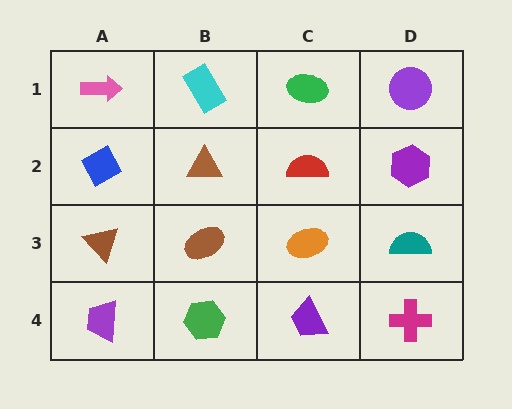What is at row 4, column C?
A purple trapezoid.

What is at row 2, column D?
A purple hexagon.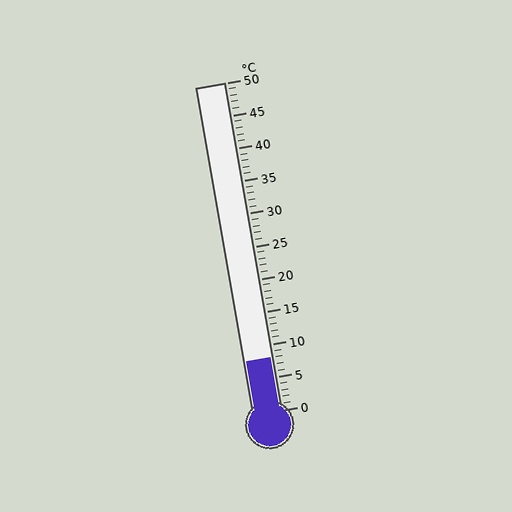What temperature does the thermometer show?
The thermometer shows approximately 8°C.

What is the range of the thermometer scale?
The thermometer scale ranges from 0°C to 50°C.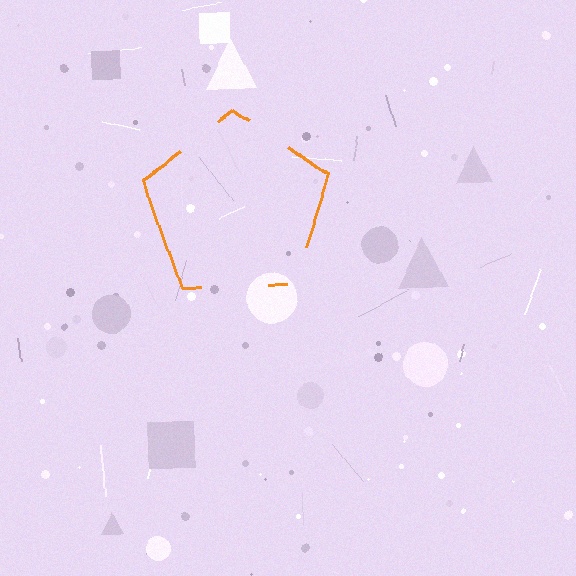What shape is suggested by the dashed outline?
The dashed outline suggests a pentagon.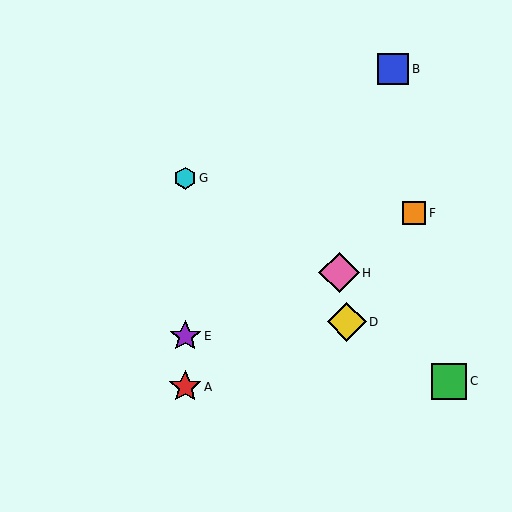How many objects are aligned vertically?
3 objects (A, E, G) are aligned vertically.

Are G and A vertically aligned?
Yes, both are at x≈185.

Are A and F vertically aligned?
No, A is at x≈185 and F is at x≈414.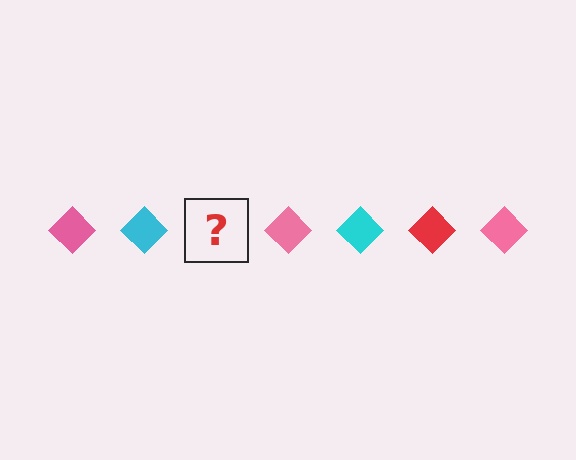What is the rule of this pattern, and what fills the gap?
The rule is that the pattern cycles through pink, cyan, red diamonds. The gap should be filled with a red diamond.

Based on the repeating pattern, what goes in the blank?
The blank should be a red diamond.